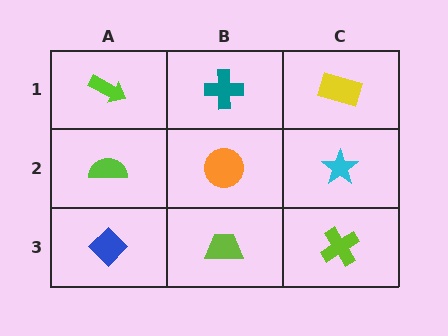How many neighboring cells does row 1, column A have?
2.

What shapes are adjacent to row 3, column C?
A cyan star (row 2, column C), a lime trapezoid (row 3, column B).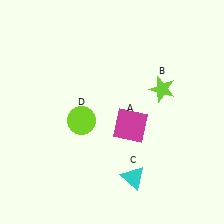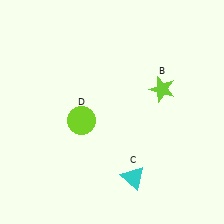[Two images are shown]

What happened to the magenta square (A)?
The magenta square (A) was removed in Image 2. It was in the bottom-right area of Image 1.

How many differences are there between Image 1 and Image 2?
There is 1 difference between the two images.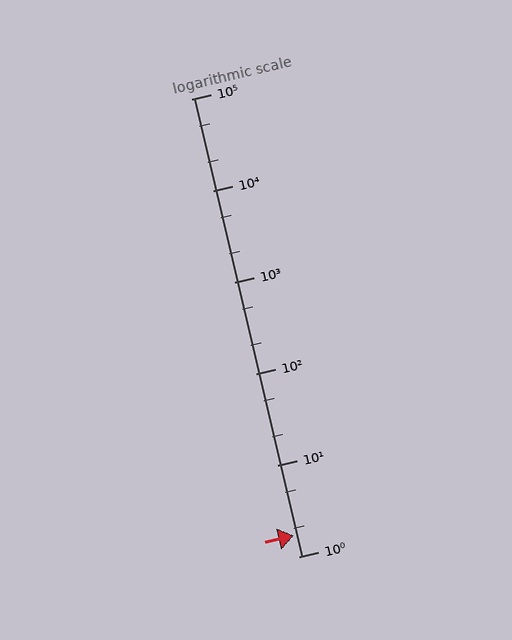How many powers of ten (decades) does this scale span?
The scale spans 5 decades, from 1 to 100000.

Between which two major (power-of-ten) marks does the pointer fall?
The pointer is between 1 and 10.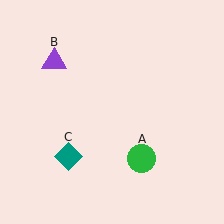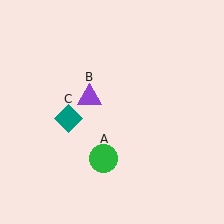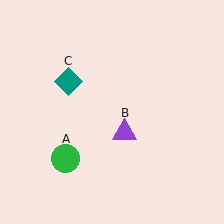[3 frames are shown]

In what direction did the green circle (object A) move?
The green circle (object A) moved left.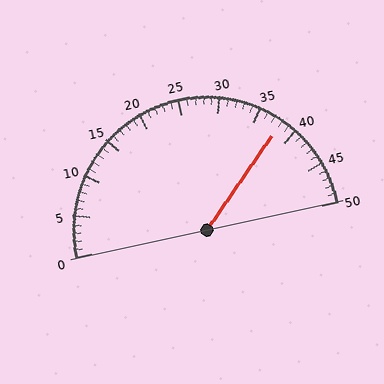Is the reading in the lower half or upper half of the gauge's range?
The reading is in the upper half of the range (0 to 50).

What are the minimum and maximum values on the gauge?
The gauge ranges from 0 to 50.